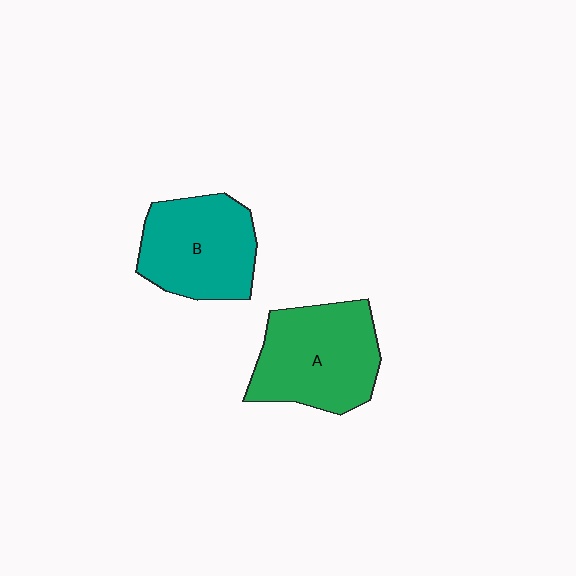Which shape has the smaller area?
Shape B (teal).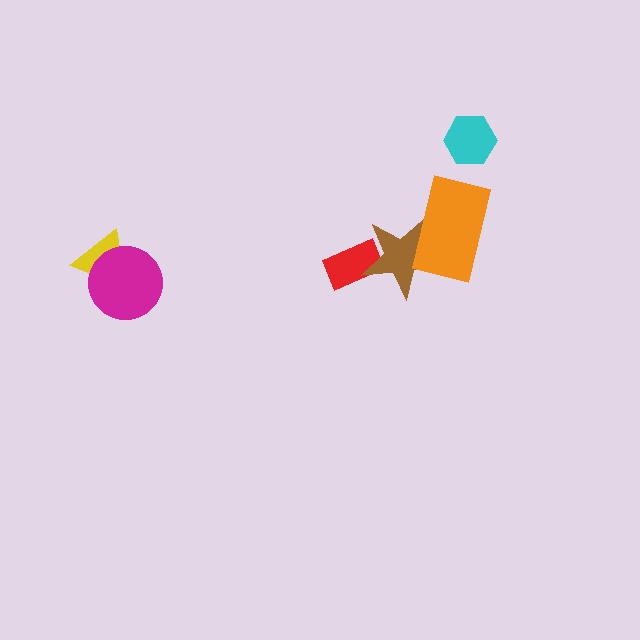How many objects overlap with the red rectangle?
1 object overlaps with the red rectangle.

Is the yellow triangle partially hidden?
Yes, it is partially covered by another shape.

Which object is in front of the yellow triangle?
The magenta circle is in front of the yellow triangle.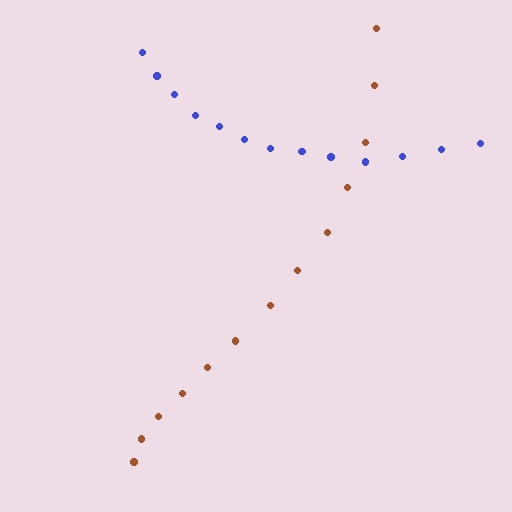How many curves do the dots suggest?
There are 2 distinct paths.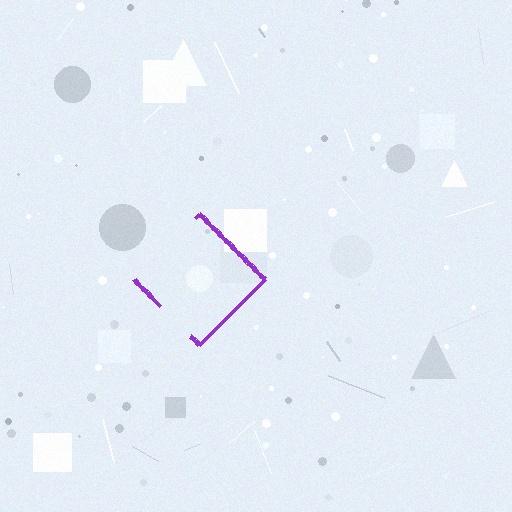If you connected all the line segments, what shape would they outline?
They would outline a diamond.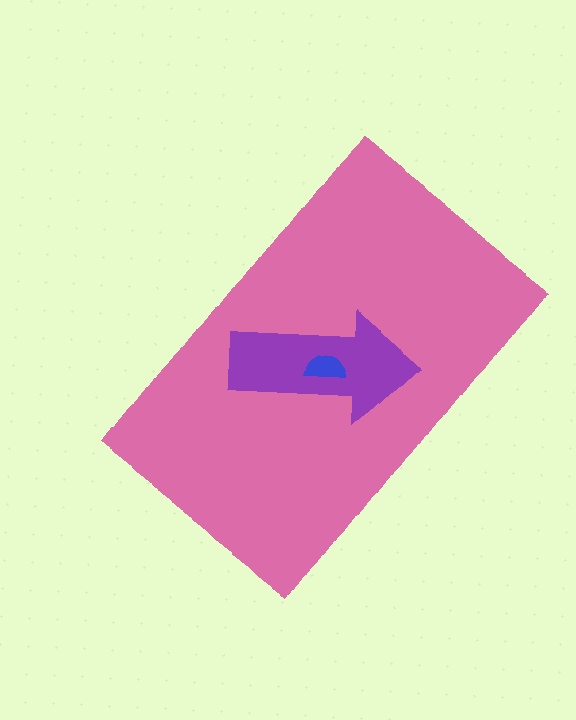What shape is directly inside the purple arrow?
The blue semicircle.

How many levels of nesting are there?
3.